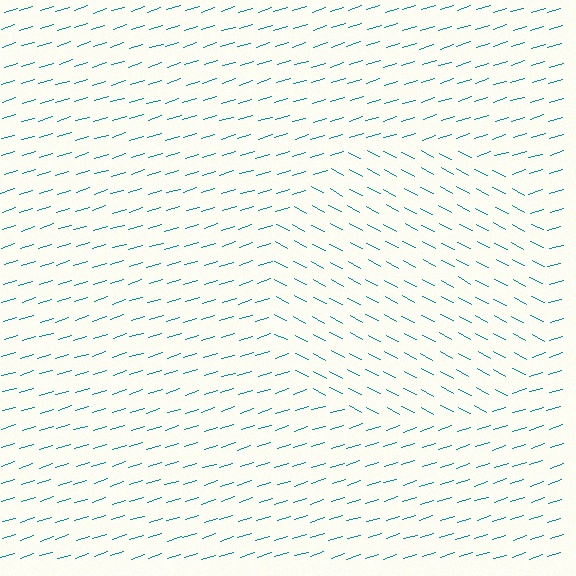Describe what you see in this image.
The image is filled with small teal line segments. A circle region in the image has lines oriented differently from the surrounding lines, creating a visible texture boundary.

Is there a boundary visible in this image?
Yes, there is a texture boundary formed by a change in line orientation.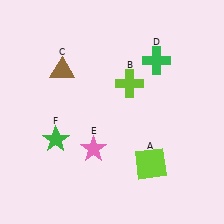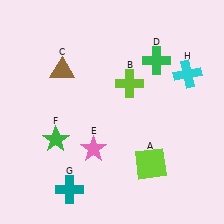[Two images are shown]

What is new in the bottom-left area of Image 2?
A teal cross (G) was added in the bottom-left area of Image 2.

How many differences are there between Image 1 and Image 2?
There are 2 differences between the two images.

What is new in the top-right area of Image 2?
A cyan cross (H) was added in the top-right area of Image 2.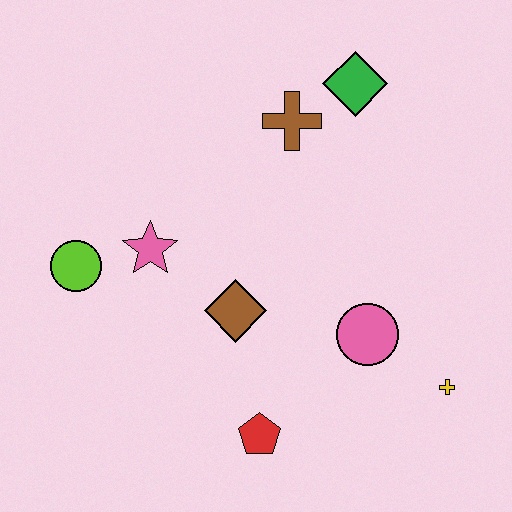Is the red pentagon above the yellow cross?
No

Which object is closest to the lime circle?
The pink star is closest to the lime circle.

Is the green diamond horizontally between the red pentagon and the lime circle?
No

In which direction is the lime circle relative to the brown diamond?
The lime circle is to the left of the brown diamond.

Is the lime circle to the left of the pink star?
Yes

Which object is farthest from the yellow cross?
The lime circle is farthest from the yellow cross.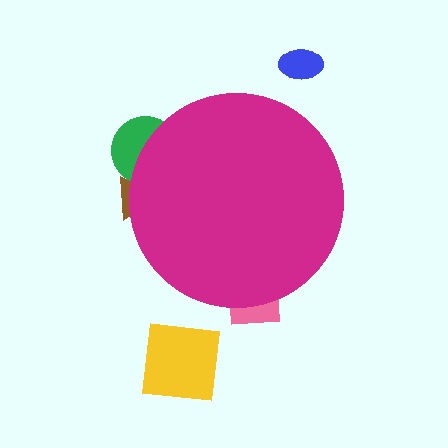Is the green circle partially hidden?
Yes, the green circle is partially hidden behind the magenta circle.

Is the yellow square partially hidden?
No, the yellow square is fully visible.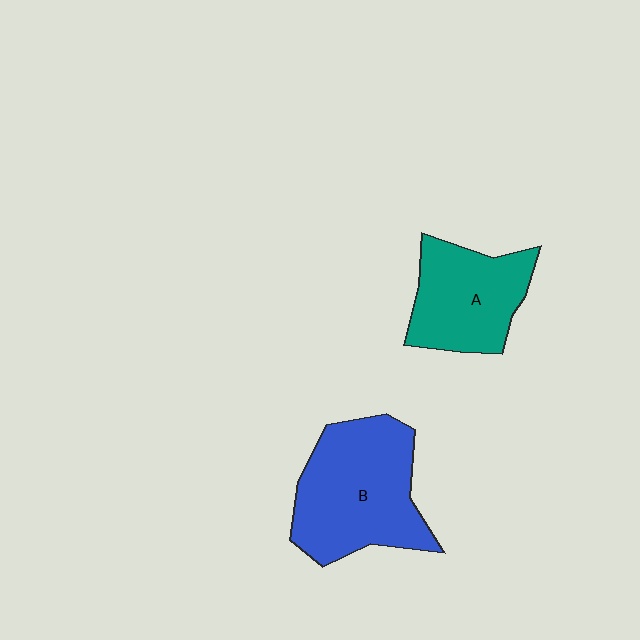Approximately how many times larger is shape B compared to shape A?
Approximately 1.4 times.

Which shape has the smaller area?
Shape A (teal).